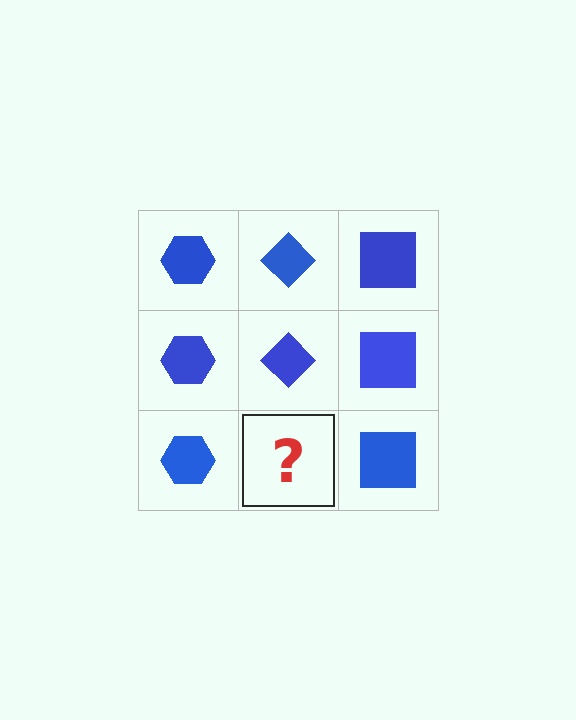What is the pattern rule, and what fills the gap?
The rule is that each column has a consistent shape. The gap should be filled with a blue diamond.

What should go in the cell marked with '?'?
The missing cell should contain a blue diamond.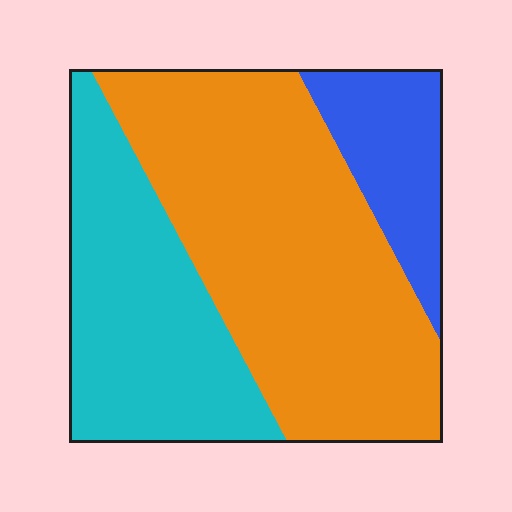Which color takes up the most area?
Orange, at roughly 55%.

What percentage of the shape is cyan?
Cyan takes up about one third (1/3) of the shape.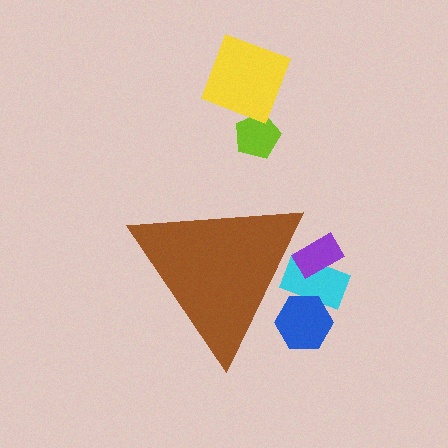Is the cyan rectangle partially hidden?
Yes, the cyan rectangle is partially hidden behind the brown triangle.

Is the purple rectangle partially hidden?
Yes, the purple rectangle is partially hidden behind the brown triangle.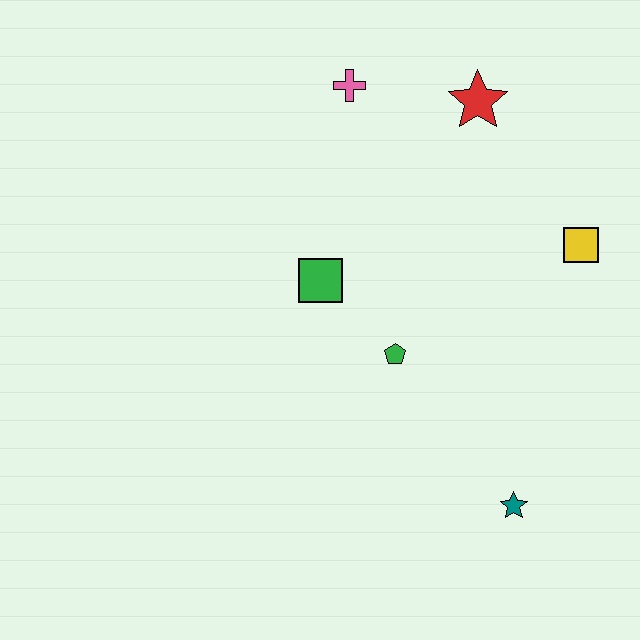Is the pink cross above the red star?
Yes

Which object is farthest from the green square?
The teal star is farthest from the green square.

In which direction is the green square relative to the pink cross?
The green square is below the pink cross.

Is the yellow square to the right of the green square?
Yes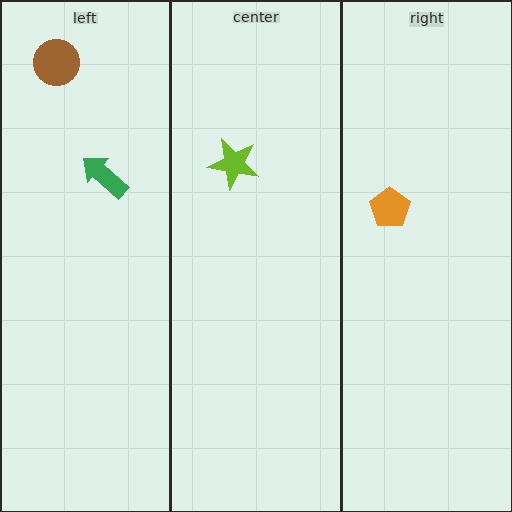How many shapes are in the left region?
2.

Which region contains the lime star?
The center region.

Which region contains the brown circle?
The left region.